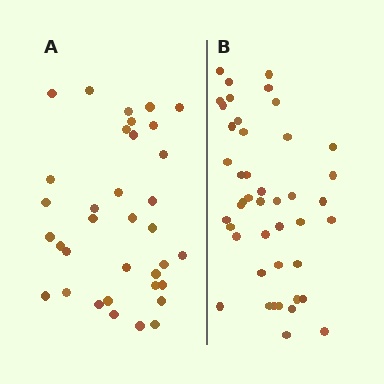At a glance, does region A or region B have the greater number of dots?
Region B (the right region) has more dots.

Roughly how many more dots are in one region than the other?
Region B has roughly 8 or so more dots than region A.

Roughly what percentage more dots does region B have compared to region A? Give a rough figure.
About 25% more.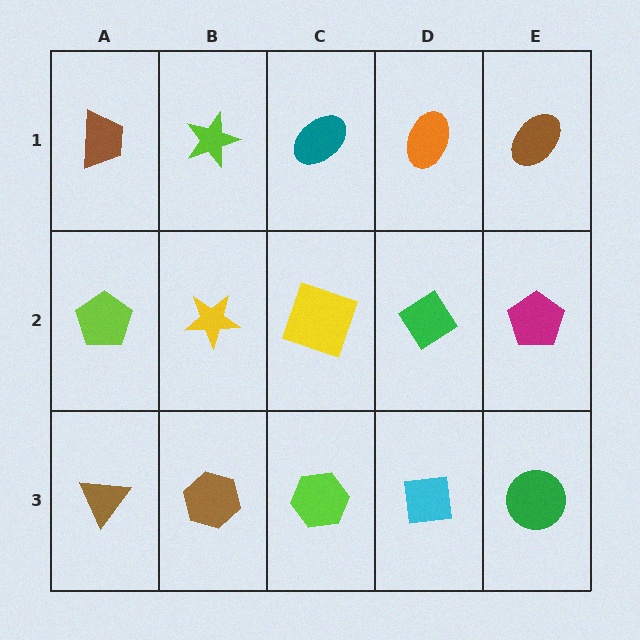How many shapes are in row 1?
5 shapes.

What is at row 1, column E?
A brown ellipse.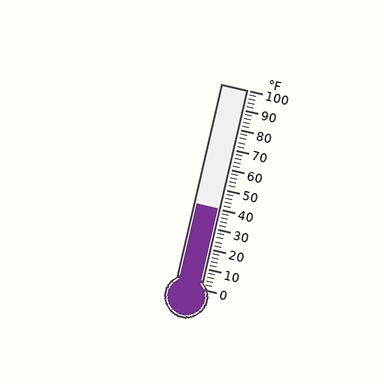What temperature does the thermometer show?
The thermometer shows approximately 40°F.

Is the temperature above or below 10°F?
The temperature is above 10°F.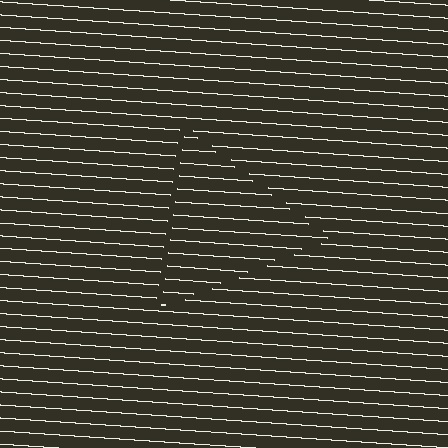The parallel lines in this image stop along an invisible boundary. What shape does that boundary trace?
An illusory triangle. The interior of the shape contains the same grating, shifted by half a period — the contour is defined by the phase discontinuity where line-ends from the inner and outer gratings abut.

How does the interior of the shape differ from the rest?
The interior of the shape contains the same grating, shifted by half a period — the contour is defined by the phase discontinuity where line-ends from the inner and outer gratings abut.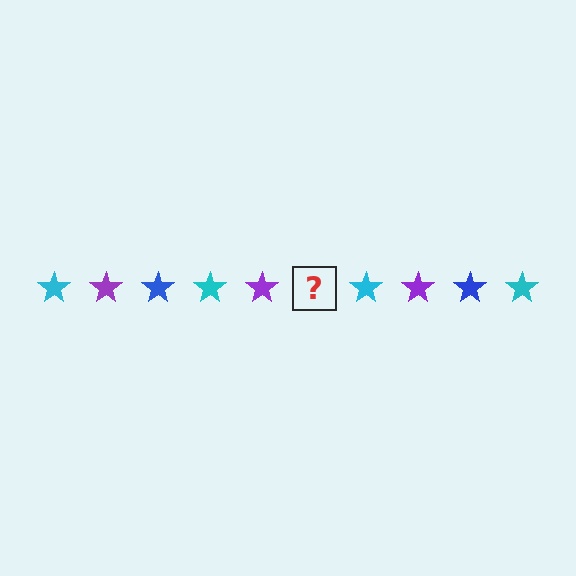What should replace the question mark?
The question mark should be replaced with a blue star.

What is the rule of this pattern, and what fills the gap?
The rule is that the pattern cycles through cyan, purple, blue stars. The gap should be filled with a blue star.